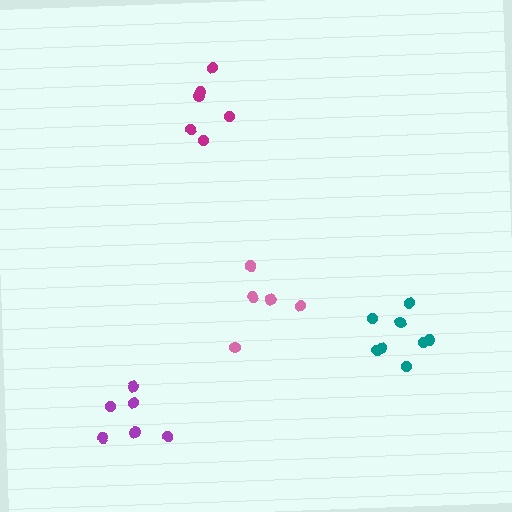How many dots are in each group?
Group 1: 8 dots, Group 2: 6 dots, Group 3: 6 dots, Group 4: 6 dots (26 total).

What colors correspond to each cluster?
The clusters are colored: teal, magenta, pink, purple.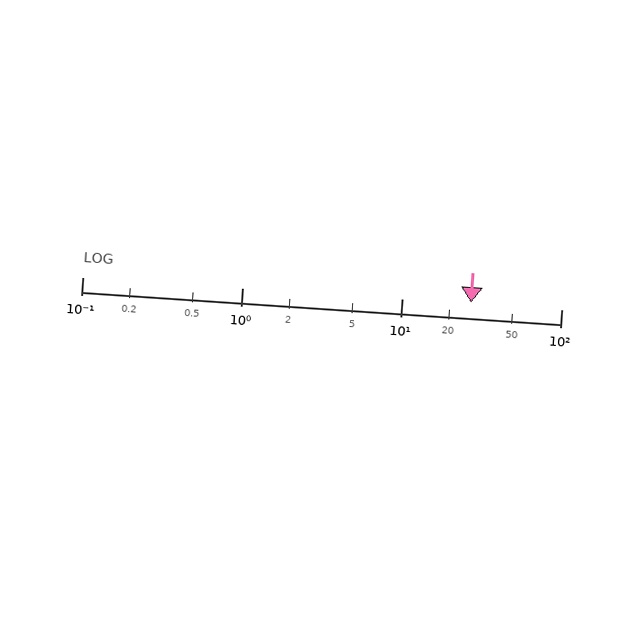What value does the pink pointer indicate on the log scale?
The pointer indicates approximately 27.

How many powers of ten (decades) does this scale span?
The scale spans 3 decades, from 0.1 to 100.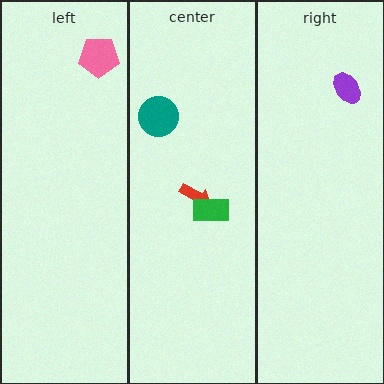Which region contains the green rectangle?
The center region.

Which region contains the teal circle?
The center region.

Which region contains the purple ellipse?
The right region.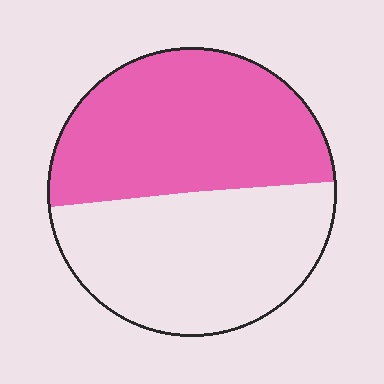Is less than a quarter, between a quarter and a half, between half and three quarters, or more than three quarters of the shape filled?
Between half and three quarters.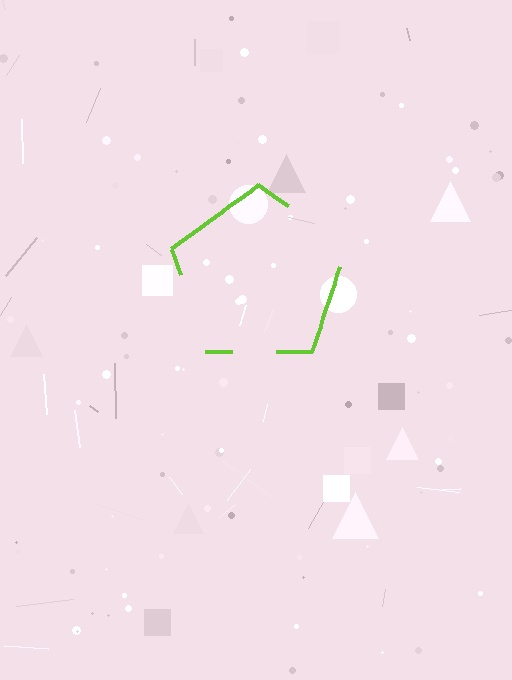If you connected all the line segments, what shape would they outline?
They would outline a pentagon.